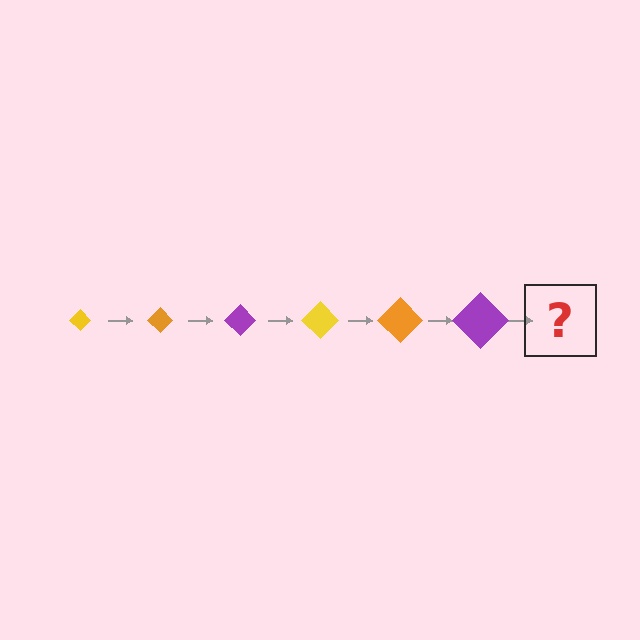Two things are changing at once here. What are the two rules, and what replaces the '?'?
The two rules are that the diamond grows larger each step and the color cycles through yellow, orange, and purple. The '?' should be a yellow diamond, larger than the previous one.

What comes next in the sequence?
The next element should be a yellow diamond, larger than the previous one.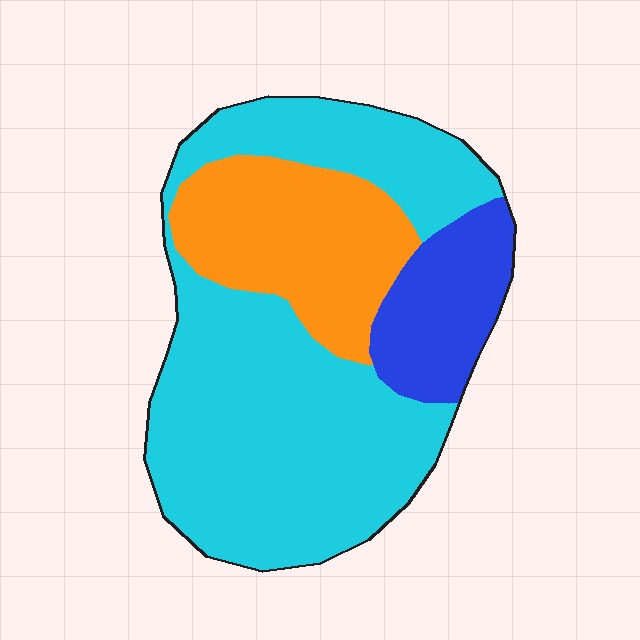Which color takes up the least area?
Blue, at roughly 15%.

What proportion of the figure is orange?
Orange takes up about one quarter (1/4) of the figure.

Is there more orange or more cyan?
Cyan.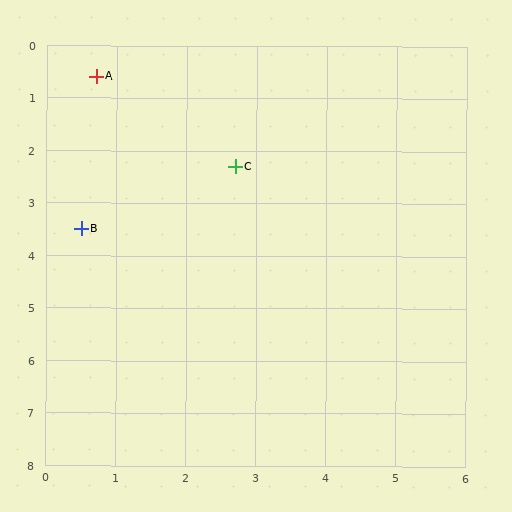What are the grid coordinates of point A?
Point A is at approximately (0.7, 0.6).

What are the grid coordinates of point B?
Point B is at approximately (0.5, 3.5).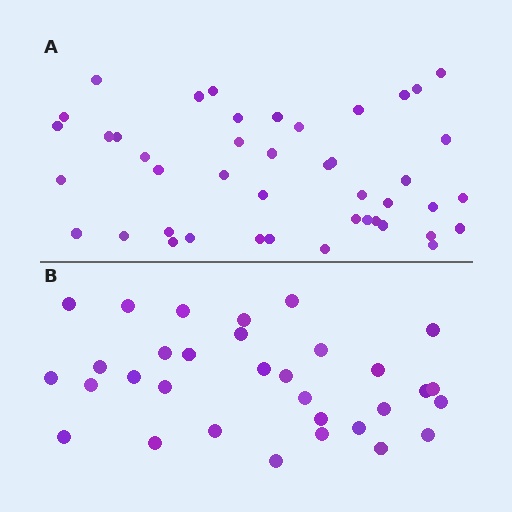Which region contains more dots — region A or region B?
Region A (the top region) has more dots.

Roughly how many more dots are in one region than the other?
Region A has roughly 12 or so more dots than region B.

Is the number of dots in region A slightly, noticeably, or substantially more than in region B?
Region A has noticeably more, but not dramatically so. The ratio is roughly 1.4 to 1.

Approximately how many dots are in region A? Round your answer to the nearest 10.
About 40 dots. (The exact count is 44, which rounds to 40.)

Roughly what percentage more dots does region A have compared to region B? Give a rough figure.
About 40% more.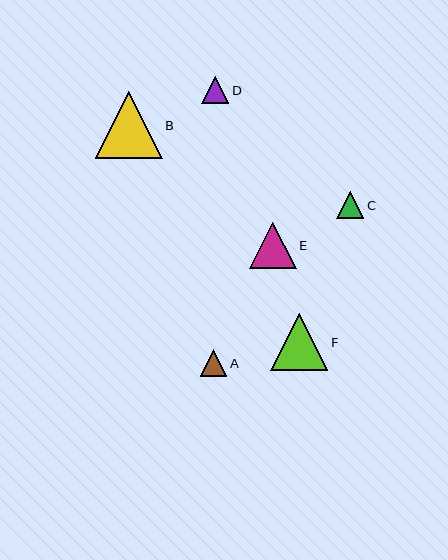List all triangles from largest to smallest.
From largest to smallest: B, F, E, D, C, A.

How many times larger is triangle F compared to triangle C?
Triangle F is approximately 2.1 times the size of triangle C.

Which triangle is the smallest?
Triangle A is the smallest with a size of approximately 26 pixels.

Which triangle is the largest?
Triangle B is the largest with a size of approximately 67 pixels.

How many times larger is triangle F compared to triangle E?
Triangle F is approximately 1.2 times the size of triangle E.